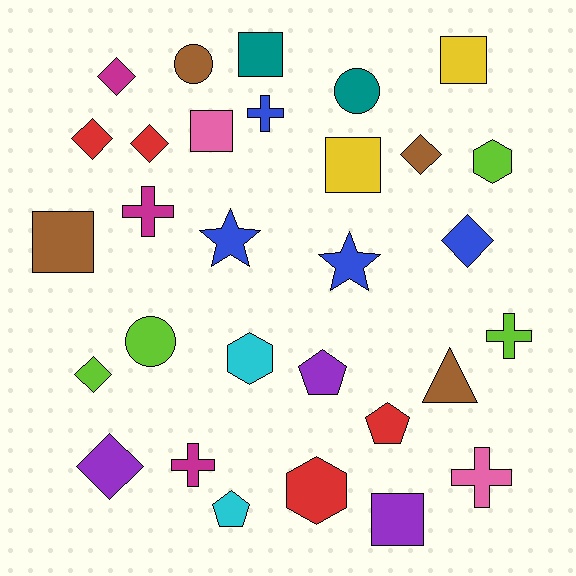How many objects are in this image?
There are 30 objects.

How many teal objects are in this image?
There are 2 teal objects.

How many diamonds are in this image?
There are 7 diamonds.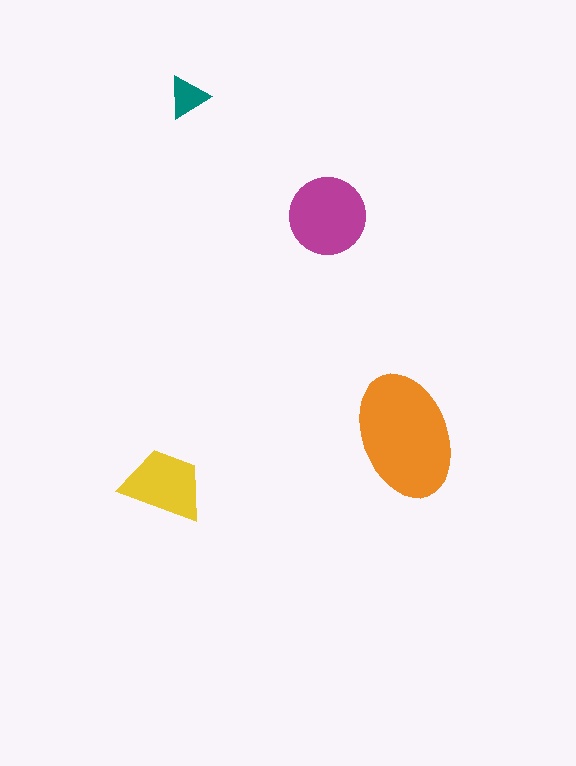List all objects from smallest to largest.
The teal triangle, the yellow trapezoid, the magenta circle, the orange ellipse.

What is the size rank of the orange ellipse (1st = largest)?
1st.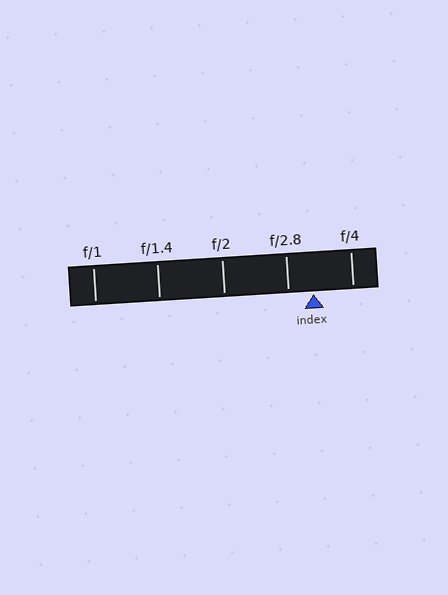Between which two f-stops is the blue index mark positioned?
The index mark is between f/2.8 and f/4.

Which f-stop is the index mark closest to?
The index mark is closest to f/2.8.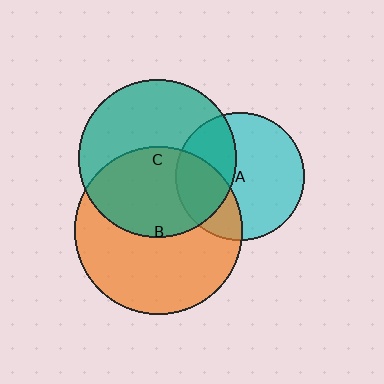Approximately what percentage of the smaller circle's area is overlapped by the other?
Approximately 35%.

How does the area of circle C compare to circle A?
Approximately 1.5 times.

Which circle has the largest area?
Circle B (orange).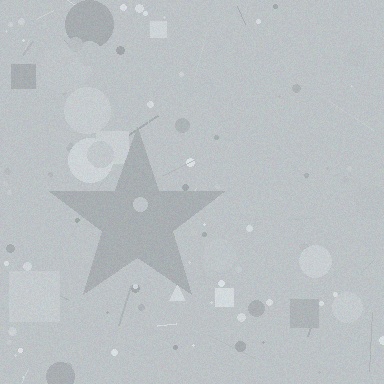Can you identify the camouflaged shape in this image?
The camouflaged shape is a star.